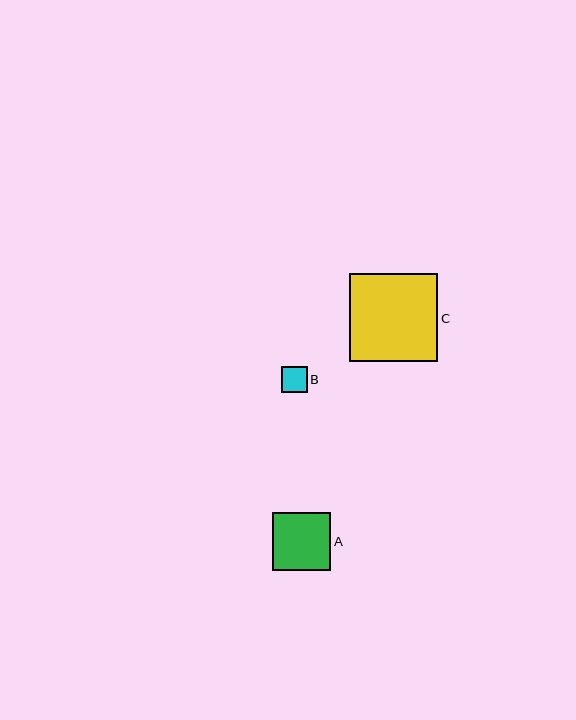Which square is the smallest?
Square B is the smallest with a size of approximately 26 pixels.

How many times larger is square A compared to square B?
Square A is approximately 2.2 times the size of square B.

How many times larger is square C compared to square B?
Square C is approximately 3.4 times the size of square B.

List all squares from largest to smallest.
From largest to smallest: C, A, B.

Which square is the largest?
Square C is the largest with a size of approximately 88 pixels.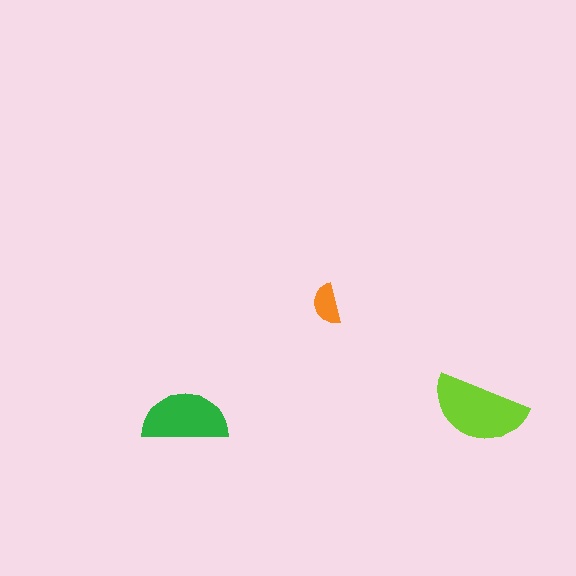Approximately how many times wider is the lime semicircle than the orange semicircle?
About 2.5 times wider.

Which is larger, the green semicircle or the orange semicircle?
The green one.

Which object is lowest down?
The green semicircle is bottommost.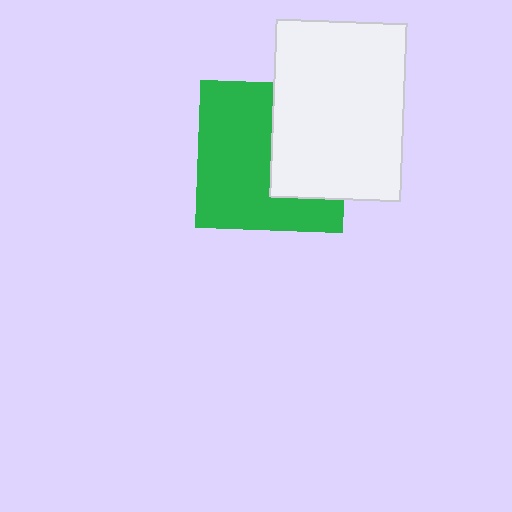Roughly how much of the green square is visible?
About half of it is visible (roughly 61%).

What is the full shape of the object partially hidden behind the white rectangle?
The partially hidden object is a green square.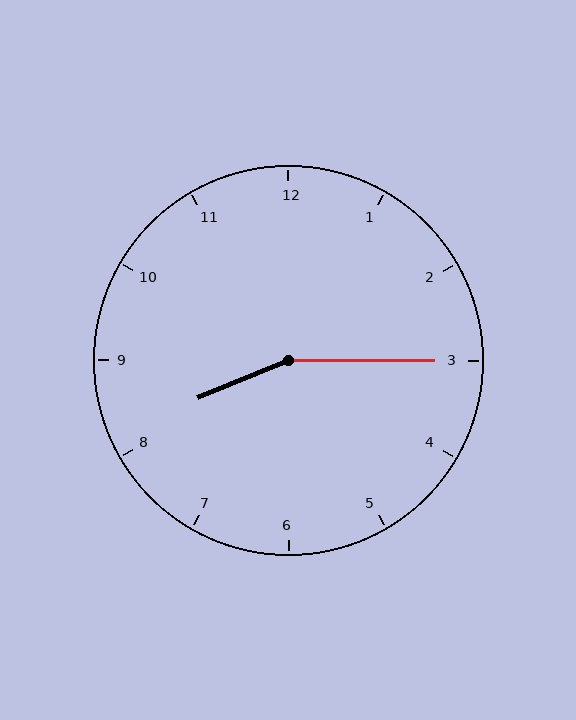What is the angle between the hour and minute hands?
Approximately 158 degrees.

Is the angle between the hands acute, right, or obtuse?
It is obtuse.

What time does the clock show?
8:15.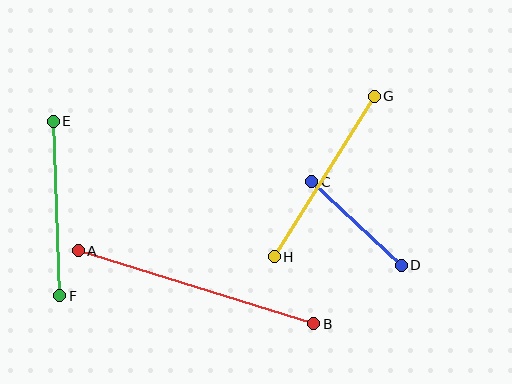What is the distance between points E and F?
The distance is approximately 175 pixels.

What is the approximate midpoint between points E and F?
The midpoint is at approximately (57, 208) pixels.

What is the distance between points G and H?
The distance is approximately 189 pixels.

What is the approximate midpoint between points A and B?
The midpoint is at approximately (196, 287) pixels.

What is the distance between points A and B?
The distance is approximately 246 pixels.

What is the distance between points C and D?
The distance is approximately 123 pixels.